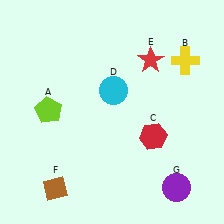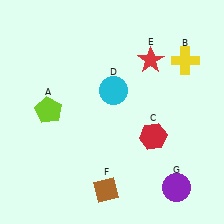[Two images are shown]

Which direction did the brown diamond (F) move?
The brown diamond (F) moved right.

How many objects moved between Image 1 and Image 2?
1 object moved between the two images.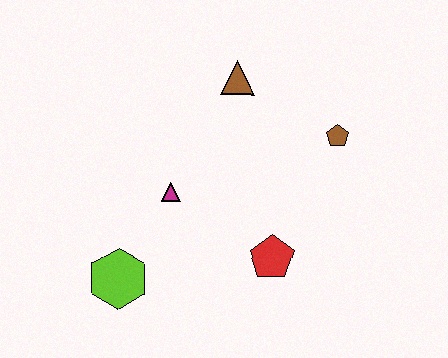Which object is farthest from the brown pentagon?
The lime hexagon is farthest from the brown pentagon.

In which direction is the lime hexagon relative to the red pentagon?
The lime hexagon is to the left of the red pentagon.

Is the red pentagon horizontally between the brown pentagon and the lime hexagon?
Yes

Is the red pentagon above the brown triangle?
No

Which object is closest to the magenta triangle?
The lime hexagon is closest to the magenta triangle.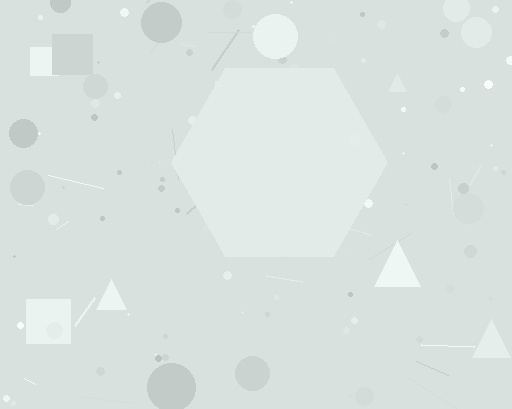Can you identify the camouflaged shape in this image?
The camouflaged shape is a hexagon.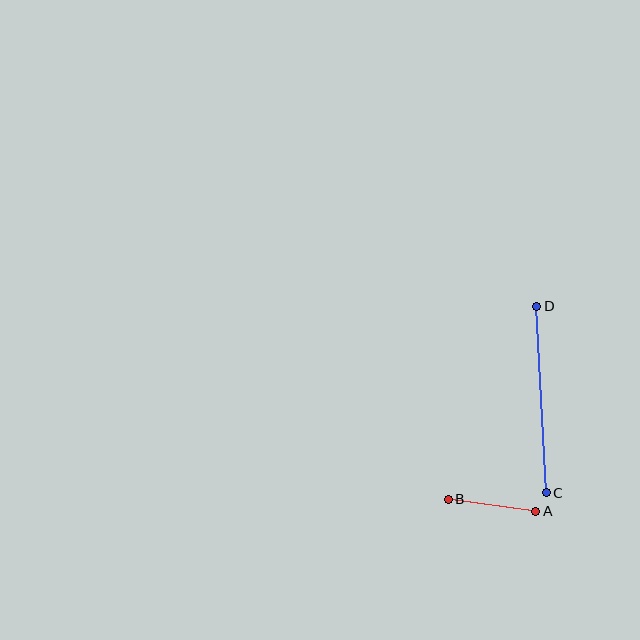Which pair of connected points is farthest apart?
Points C and D are farthest apart.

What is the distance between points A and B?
The distance is approximately 88 pixels.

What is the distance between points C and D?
The distance is approximately 186 pixels.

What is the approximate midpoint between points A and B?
The midpoint is at approximately (492, 505) pixels.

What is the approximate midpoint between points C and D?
The midpoint is at approximately (541, 400) pixels.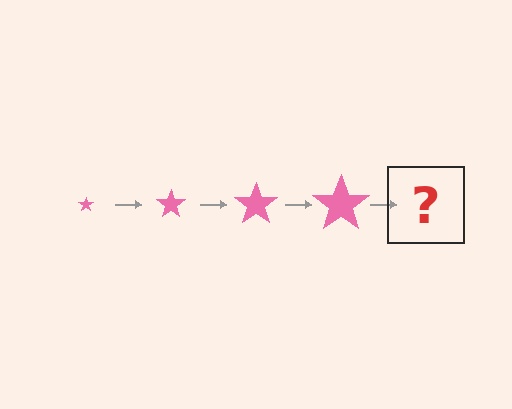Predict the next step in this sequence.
The next step is a pink star, larger than the previous one.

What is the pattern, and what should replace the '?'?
The pattern is that the star gets progressively larger each step. The '?' should be a pink star, larger than the previous one.